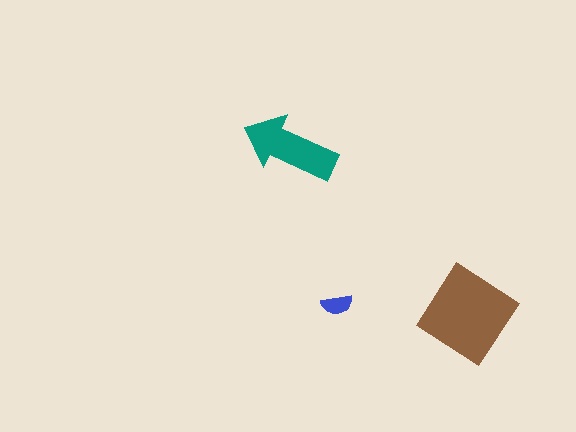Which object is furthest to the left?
The teal arrow is leftmost.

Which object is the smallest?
The blue semicircle.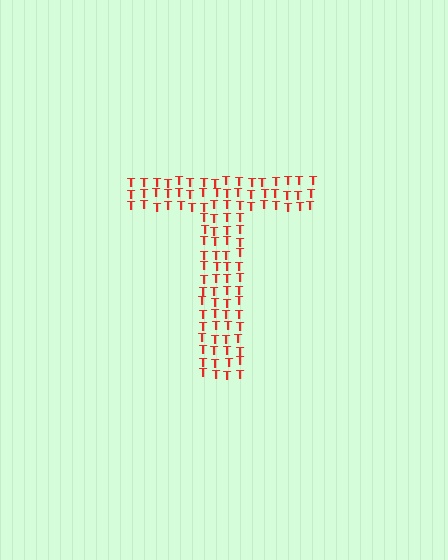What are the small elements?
The small elements are letter T's.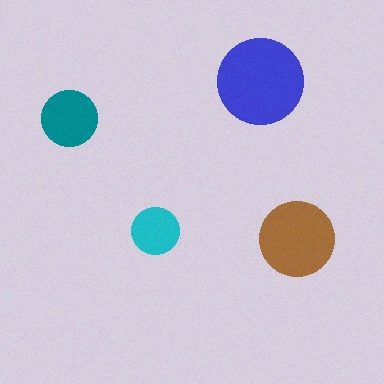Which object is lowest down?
The brown circle is bottommost.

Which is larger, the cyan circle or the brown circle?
The brown one.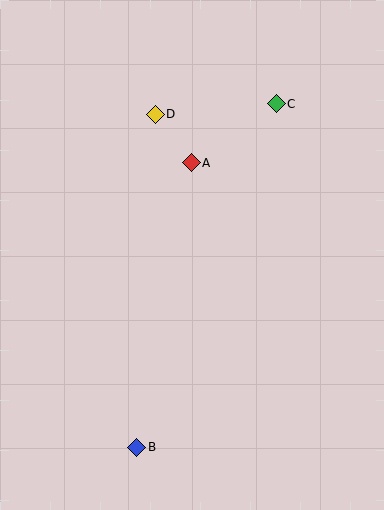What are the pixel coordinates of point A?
Point A is at (191, 163).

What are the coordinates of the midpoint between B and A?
The midpoint between B and A is at (164, 305).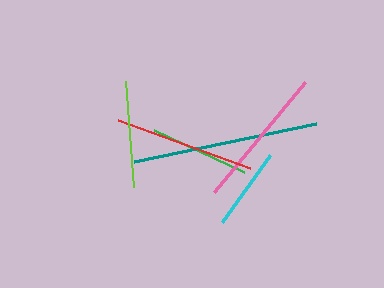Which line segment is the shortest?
The cyan line is the shortest at approximately 83 pixels.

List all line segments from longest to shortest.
From longest to shortest: teal, pink, red, lime, green, cyan.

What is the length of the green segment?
The green segment is approximately 99 pixels long.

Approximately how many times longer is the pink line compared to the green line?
The pink line is approximately 1.4 times the length of the green line.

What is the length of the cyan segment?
The cyan segment is approximately 83 pixels long.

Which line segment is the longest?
The teal line is the longest at approximately 186 pixels.